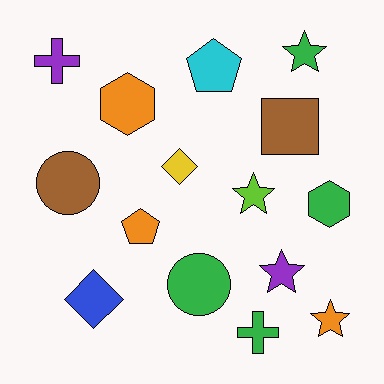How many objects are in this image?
There are 15 objects.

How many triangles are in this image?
There are no triangles.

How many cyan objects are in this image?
There is 1 cyan object.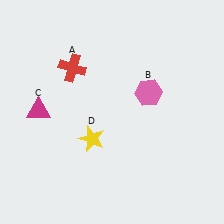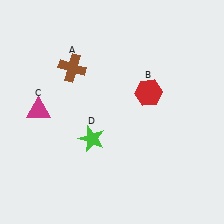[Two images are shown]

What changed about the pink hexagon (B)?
In Image 1, B is pink. In Image 2, it changed to red.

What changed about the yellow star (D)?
In Image 1, D is yellow. In Image 2, it changed to green.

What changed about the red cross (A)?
In Image 1, A is red. In Image 2, it changed to brown.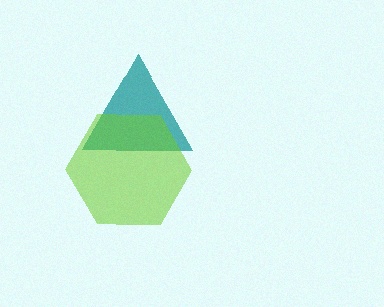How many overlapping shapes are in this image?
There are 2 overlapping shapes in the image.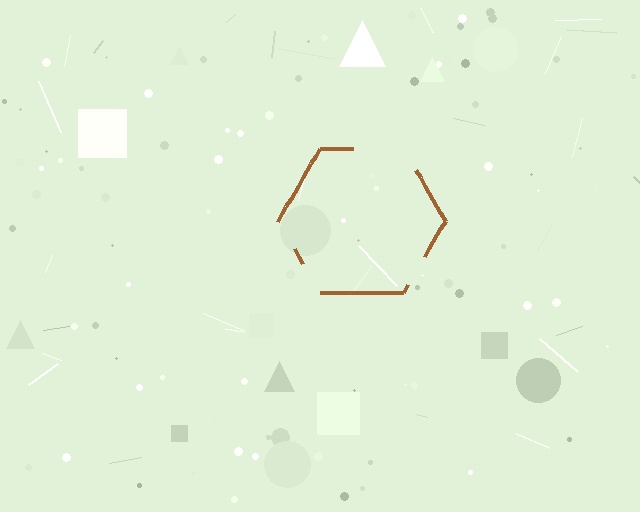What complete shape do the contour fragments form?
The contour fragments form a hexagon.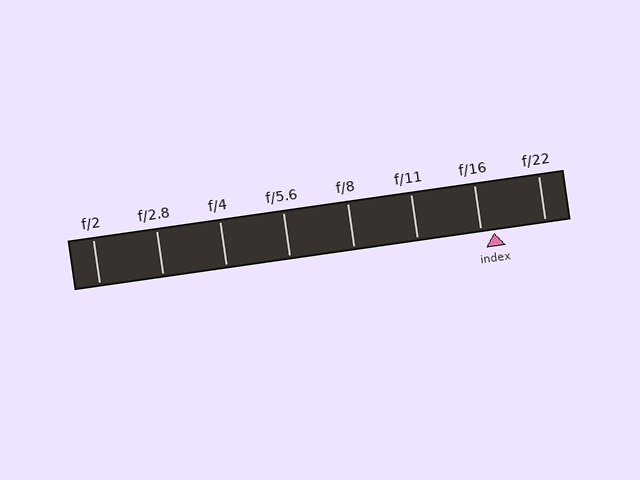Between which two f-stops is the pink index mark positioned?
The index mark is between f/16 and f/22.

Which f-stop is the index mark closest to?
The index mark is closest to f/16.